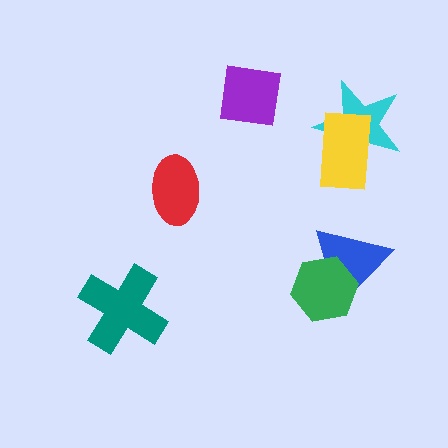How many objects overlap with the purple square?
0 objects overlap with the purple square.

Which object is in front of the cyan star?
The yellow rectangle is in front of the cyan star.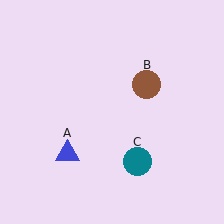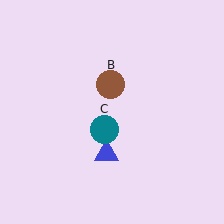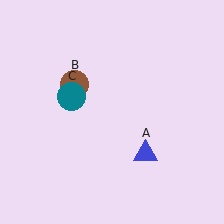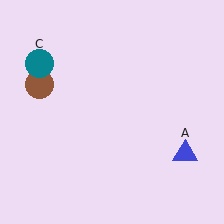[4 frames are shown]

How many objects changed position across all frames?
3 objects changed position: blue triangle (object A), brown circle (object B), teal circle (object C).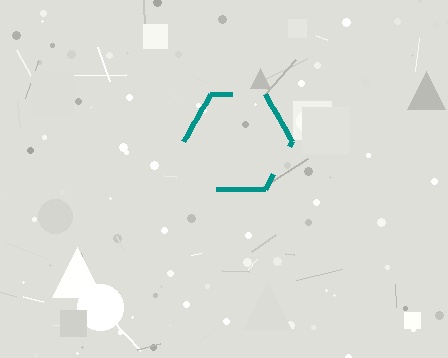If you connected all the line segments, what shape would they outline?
They would outline a hexagon.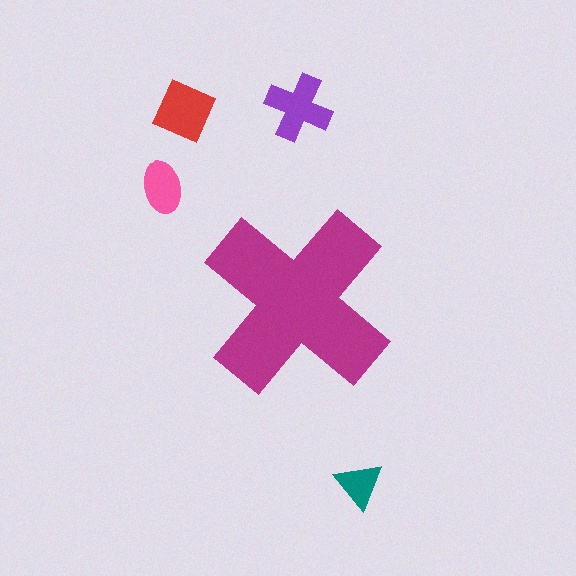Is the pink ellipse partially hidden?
No, the pink ellipse is fully visible.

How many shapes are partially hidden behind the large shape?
0 shapes are partially hidden.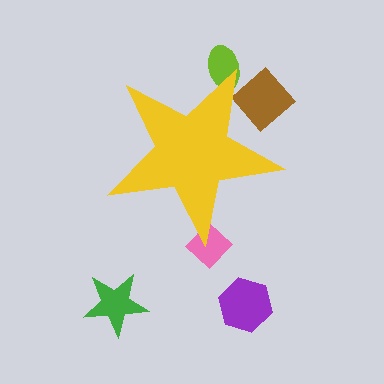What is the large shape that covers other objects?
A yellow star.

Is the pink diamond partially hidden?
Yes, the pink diamond is partially hidden behind the yellow star.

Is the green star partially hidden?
No, the green star is fully visible.